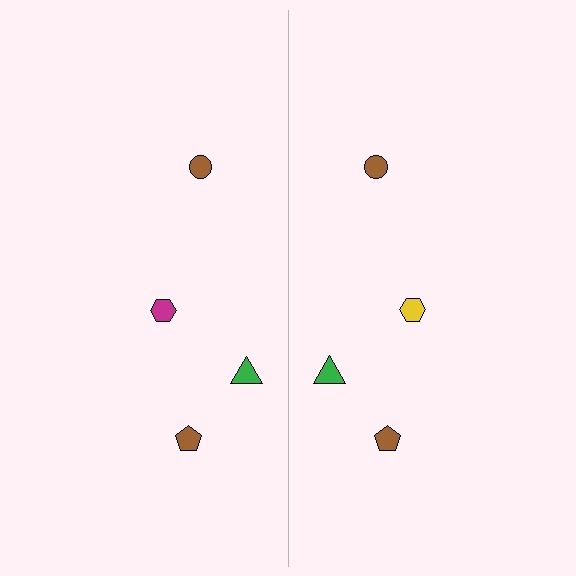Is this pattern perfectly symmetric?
No, the pattern is not perfectly symmetric. The yellow hexagon on the right side breaks the symmetry — its mirror counterpart is magenta.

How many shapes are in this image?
There are 8 shapes in this image.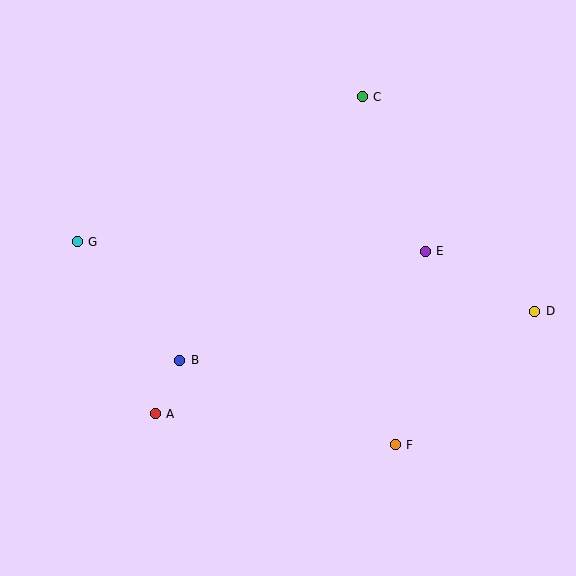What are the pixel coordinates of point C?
Point C is at (362, 97).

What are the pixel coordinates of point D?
Point D is at (535, 311).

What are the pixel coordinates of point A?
Point A is at (155, 414).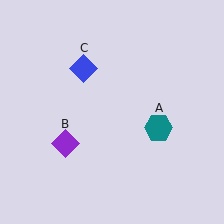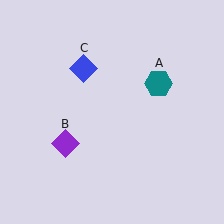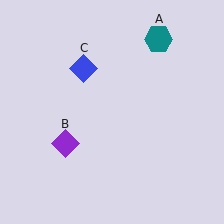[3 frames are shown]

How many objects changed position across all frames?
1 object changed position: teal hexagon (object A).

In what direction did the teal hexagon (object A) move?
The teal hexagon (object A) moved up.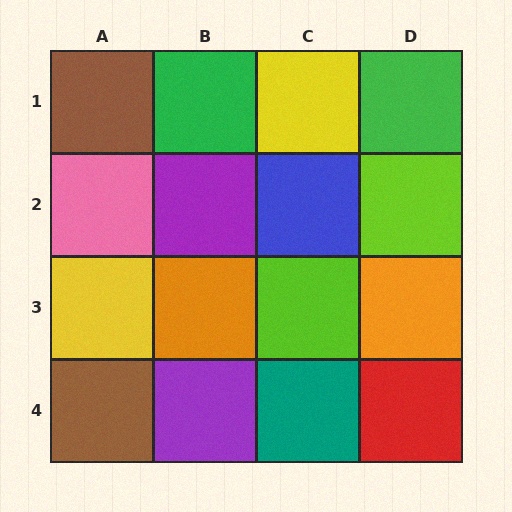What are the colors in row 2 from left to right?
Pink, purple, blue, lime.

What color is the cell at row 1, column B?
Green.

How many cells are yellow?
2 cells are yellow.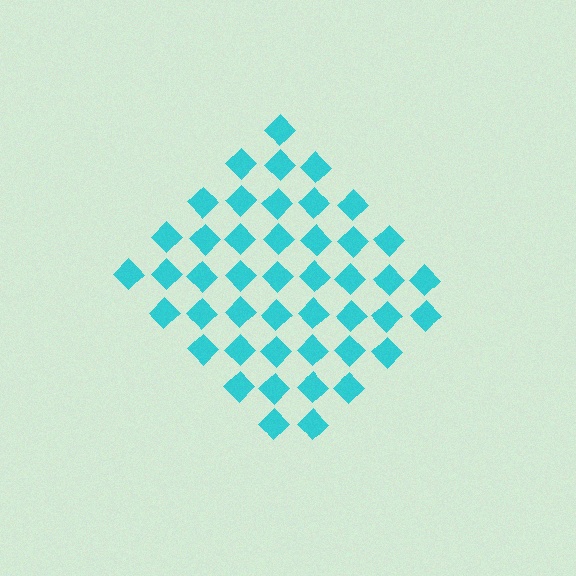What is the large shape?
The large shape is a diamond.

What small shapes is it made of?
It is made of small diamonds.